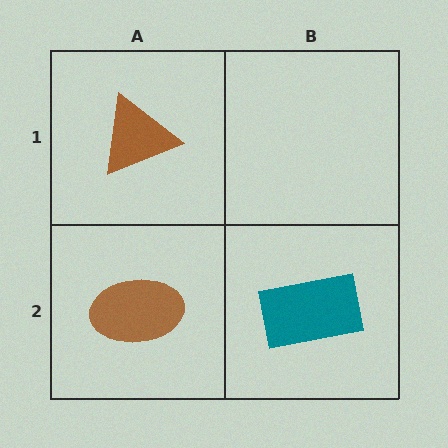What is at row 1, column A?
A brown triangle.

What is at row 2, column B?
A teal rectangle.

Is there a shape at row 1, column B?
No, that cell is empty.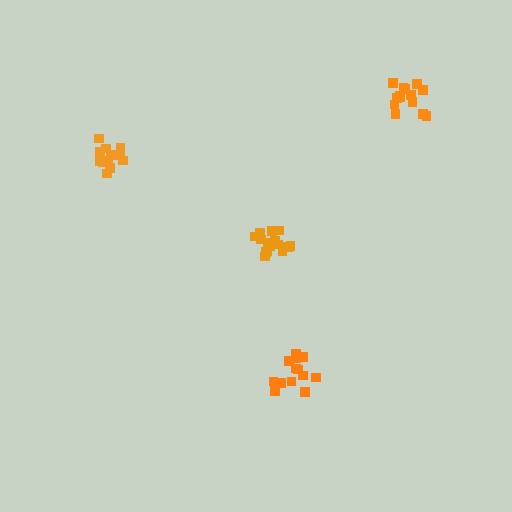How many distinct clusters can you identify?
There are 4 distinct clusters.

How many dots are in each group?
Group 1: 16 dots, Group 2: 13 dots, Group 3: 14 dots, Group 4: 14 dots (57 total).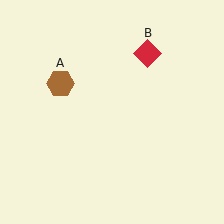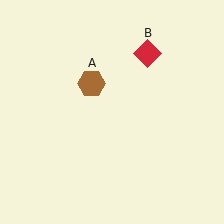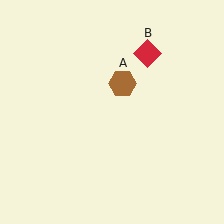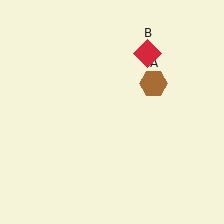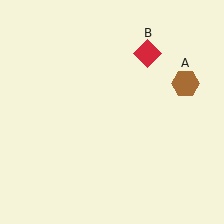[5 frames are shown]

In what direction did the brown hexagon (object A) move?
The brown hexagon (object A) moved right.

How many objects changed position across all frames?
1 object changed position: brown hexagon (object A).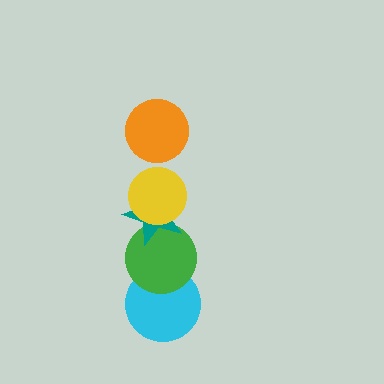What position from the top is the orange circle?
The orange circle is 1st from the top.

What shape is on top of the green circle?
The teal star is on top of the green circle.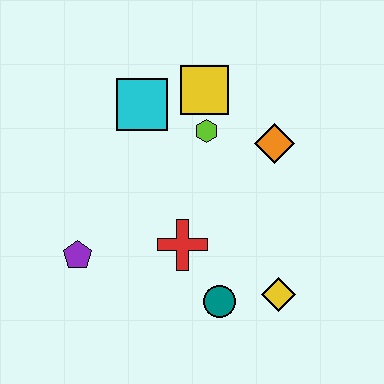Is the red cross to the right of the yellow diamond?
No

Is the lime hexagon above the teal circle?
Yes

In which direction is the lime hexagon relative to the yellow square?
The lime hexagon is below the yellow square.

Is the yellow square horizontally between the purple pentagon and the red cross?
No